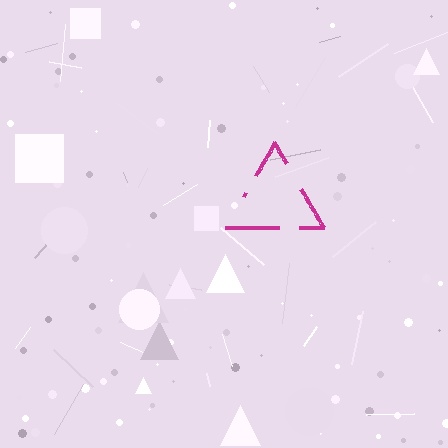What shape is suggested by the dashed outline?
The dashed outline suggests a triangle.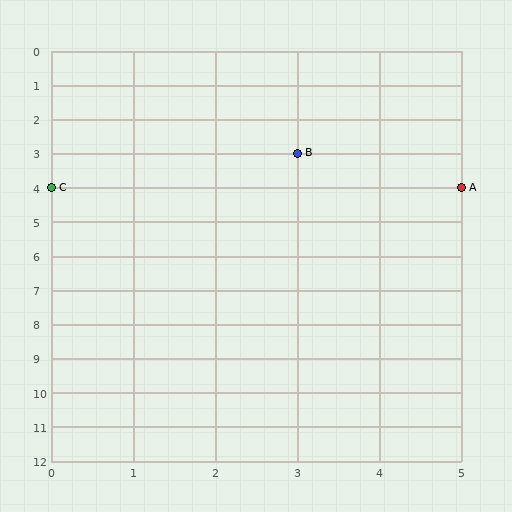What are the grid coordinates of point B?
Point B is at grid coordinates (3, 3).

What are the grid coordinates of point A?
Point A is at grid coordinates (5, 4).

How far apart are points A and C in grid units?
Points A and C are 5 columns apart.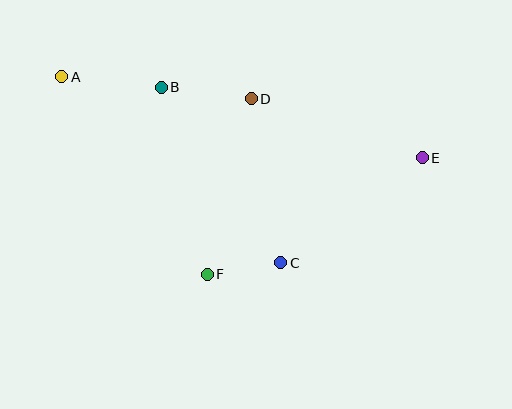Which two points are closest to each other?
Points C and F are closest to each other.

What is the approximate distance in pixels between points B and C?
The distance between B and C is approximately 212 pixels.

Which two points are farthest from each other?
Points A and E are farthest from each other.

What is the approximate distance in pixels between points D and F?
The distance between D and F is approximately 181 pixels.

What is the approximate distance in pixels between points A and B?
The distance between A and B is approximately 100 pixels.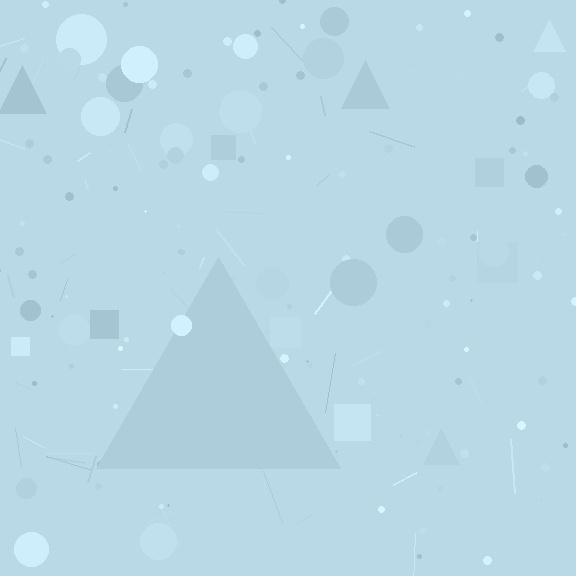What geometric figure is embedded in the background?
A triangle is embedded in the background.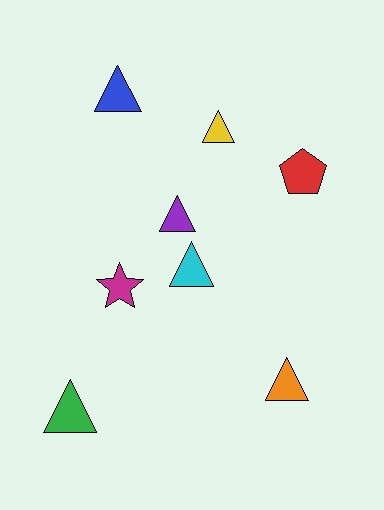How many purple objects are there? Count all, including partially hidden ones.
There is 1 purple object.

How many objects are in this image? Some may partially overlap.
There are 8 objects.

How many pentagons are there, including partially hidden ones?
There is 1 pentagon.